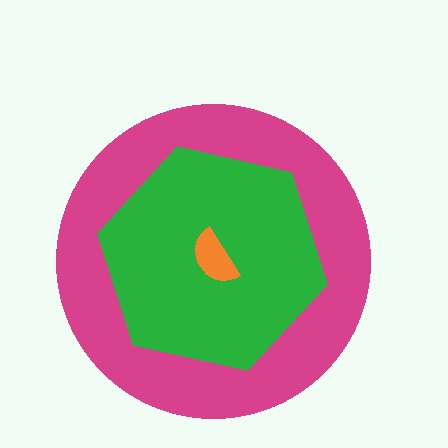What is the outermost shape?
The magenta circle.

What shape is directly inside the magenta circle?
The green hexagon.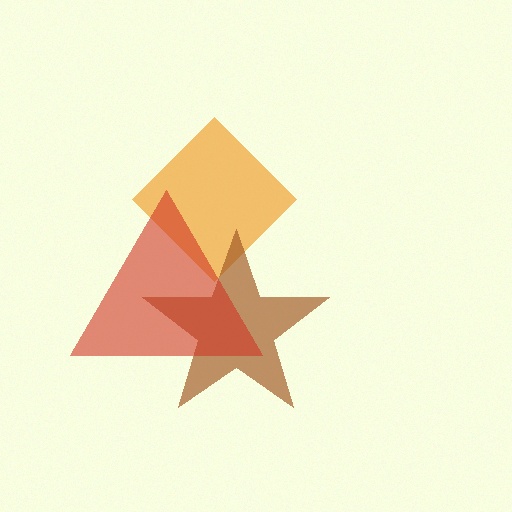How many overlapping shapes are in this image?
There are 3 overlapping shapes in the image.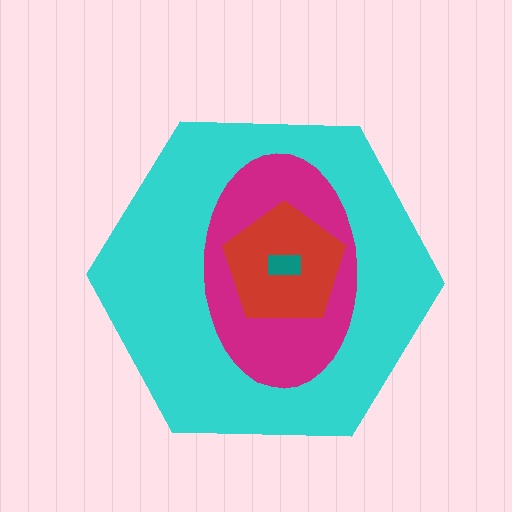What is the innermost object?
The teal rectangle.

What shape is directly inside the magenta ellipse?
The red pentagon.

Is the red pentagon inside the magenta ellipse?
Yes.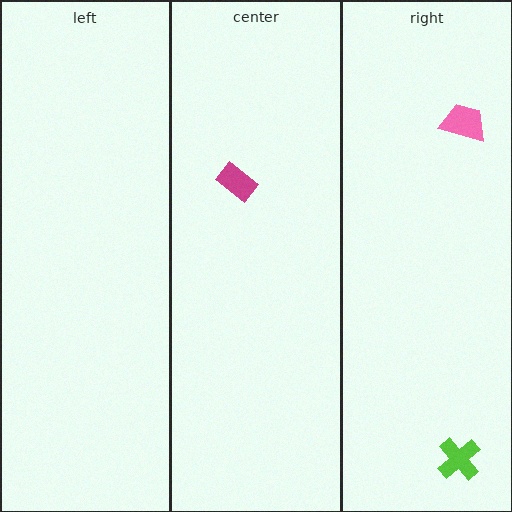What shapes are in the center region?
The magenta rectangle.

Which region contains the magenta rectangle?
The center region.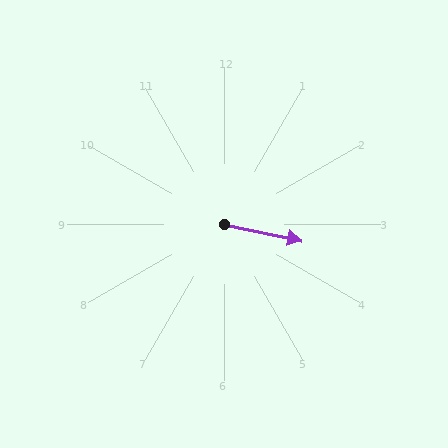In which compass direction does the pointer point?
East.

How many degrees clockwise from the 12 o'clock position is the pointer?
Approximately 102 degrees.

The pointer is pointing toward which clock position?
Roughly 3 o'clock.